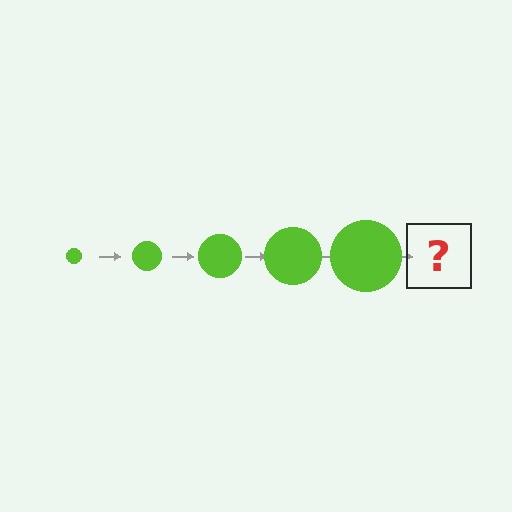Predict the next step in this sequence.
The next step is a lime circle, larger than the previous one.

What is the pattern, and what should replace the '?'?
The pattern is that the circle gets progressively larger each step. The '?' should be a lime circle, larger than the previous one.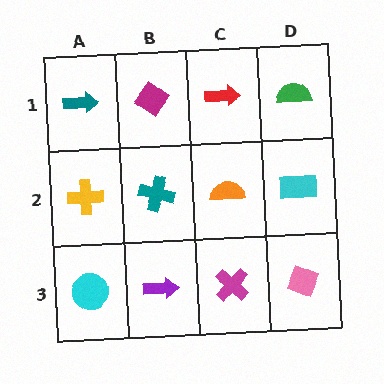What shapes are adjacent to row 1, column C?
An orange semicircle (row 2, column C), a magenta diamond (row 1, column B), a green semicircle (row 1, column D).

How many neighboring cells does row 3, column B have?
3.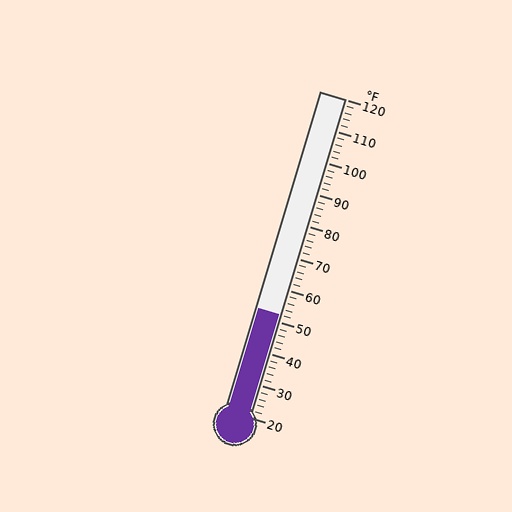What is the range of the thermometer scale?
The thermometer scale ranges from 20°F to 120°F.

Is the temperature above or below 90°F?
The temperature is below 90°F.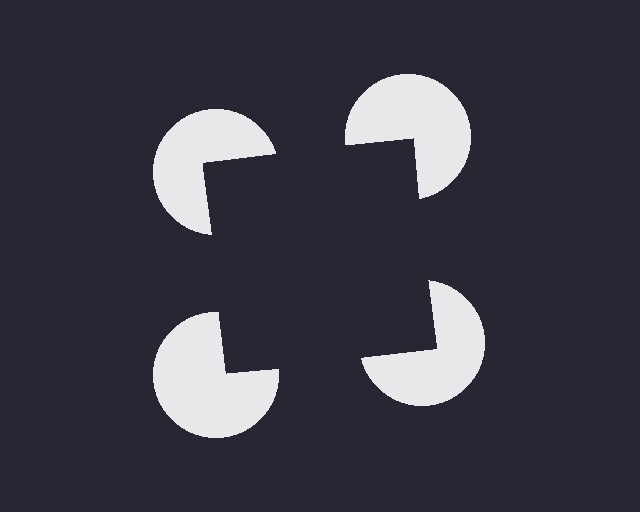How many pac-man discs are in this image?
There are 4 — one at each vertex of the illusory square.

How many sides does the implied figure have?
4 sides.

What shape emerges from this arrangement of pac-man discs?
An illusory square — its edges are inferred from the aligned wedge cuts in the pac-man discs, not physically drawn.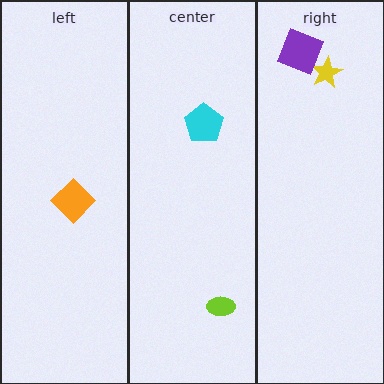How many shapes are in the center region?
2.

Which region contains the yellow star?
The right region.